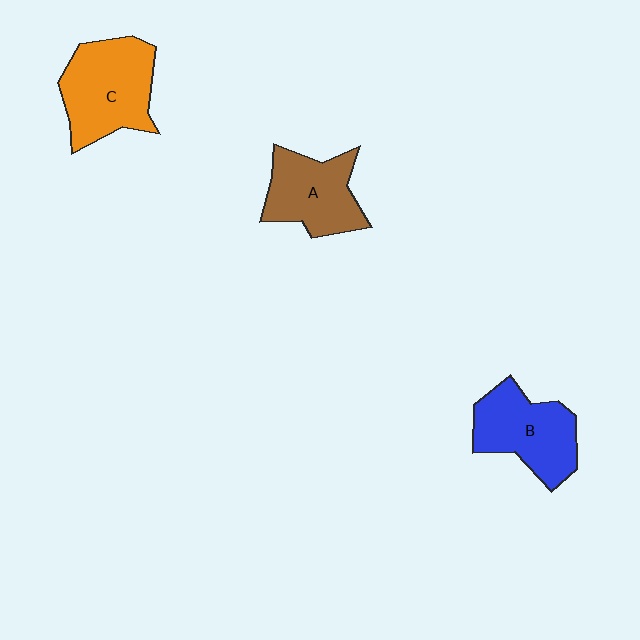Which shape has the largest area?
Shape C (orange).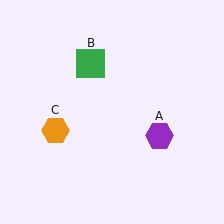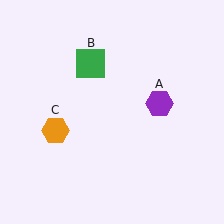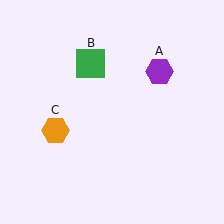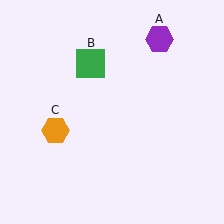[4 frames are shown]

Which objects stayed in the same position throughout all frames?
Green square (object B) and orange hexagon (object C) remained stationary.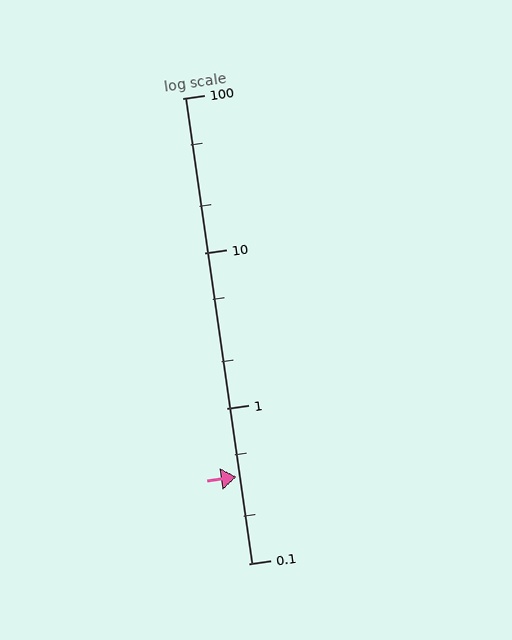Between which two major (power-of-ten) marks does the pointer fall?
The pointer is between 0.1 and 1.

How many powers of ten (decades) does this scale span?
The scale spans 3 decades, from 0.1 to 100.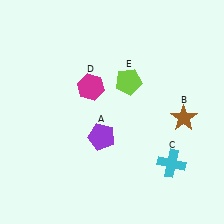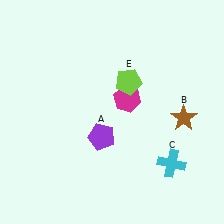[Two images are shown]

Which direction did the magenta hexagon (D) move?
The magenta hexagon (D) moved right.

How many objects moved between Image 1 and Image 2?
1 object moved between the two images.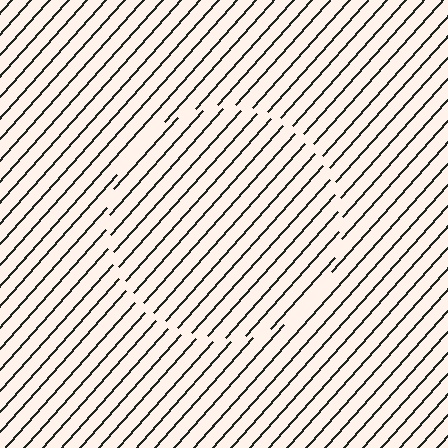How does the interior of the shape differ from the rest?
The interior of the shape contains the same grating, shifted by half a period — the contour is defined by the phase discontinuity where line-ends from the inner and outer gratings abut.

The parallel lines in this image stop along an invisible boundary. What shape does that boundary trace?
An illusory circle. The interior of the shape contains the same grating, shifted by half a period — the contour is defined by the phase discontinuity where line-ends from the inner and outer gratings abut.